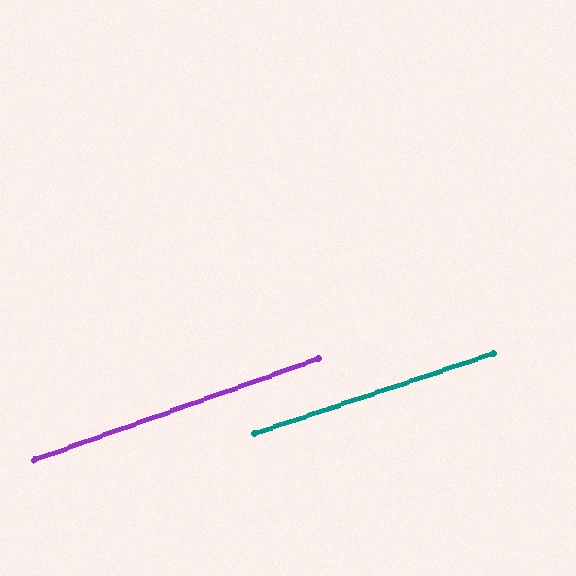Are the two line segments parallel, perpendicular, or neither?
Parallel — their directions differ by only 1.2°.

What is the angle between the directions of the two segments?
Approximately 1 degree.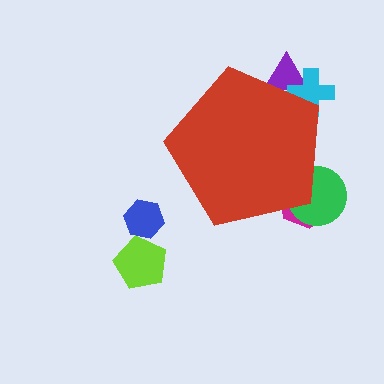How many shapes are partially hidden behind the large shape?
4 shapes are partially hidden.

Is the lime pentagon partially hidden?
No, the lime pentagon is fully visible.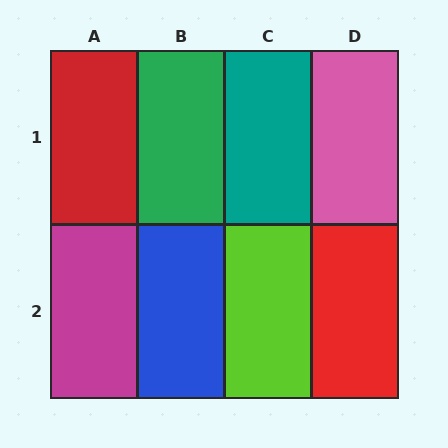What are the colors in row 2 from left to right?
Magenta, blue, lime, red.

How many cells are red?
2 cells are red.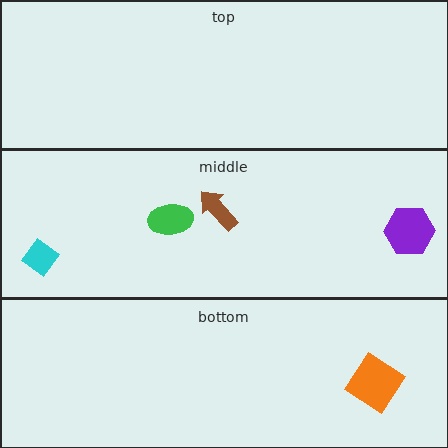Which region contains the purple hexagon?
The middle region.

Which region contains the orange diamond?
The bottom region.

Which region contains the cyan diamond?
The middle region.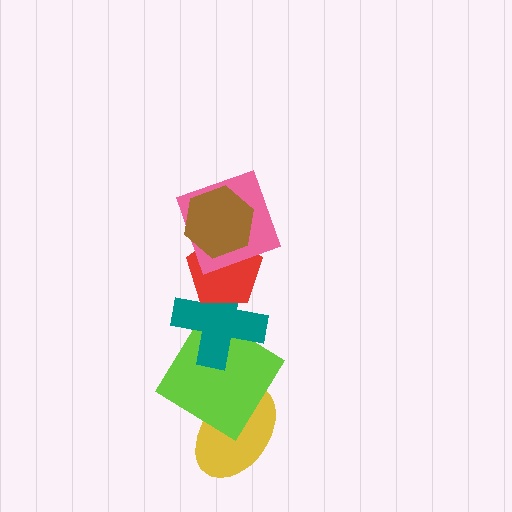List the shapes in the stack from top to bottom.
From top to bottom: the brown hexagon, the pink square, the red pentagon, the teal cross, the lime diamond, the yellow ellipse.